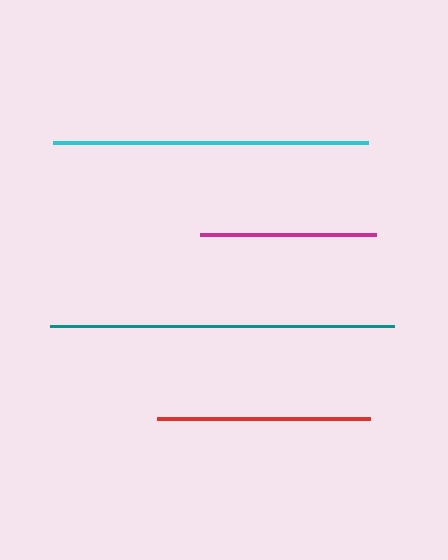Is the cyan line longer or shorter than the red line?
The cyan line is longer than the red line.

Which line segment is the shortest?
The magenta line is the shortest at approximately 176 pixels.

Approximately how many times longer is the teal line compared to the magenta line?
The teal line is approximately 2.0 times the length of the magenta line.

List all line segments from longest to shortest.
From longest to shortest: teal, cyan, red, magenta.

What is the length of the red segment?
The red segment is approximately 214 pixels long.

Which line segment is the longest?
The teal line is the longest at approximately 344 pixels.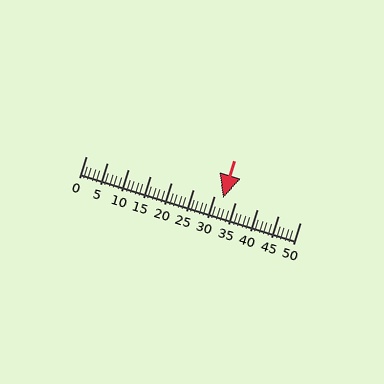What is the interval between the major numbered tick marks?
The major tick marks are spaced 5 units apart.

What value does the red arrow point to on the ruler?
The red arrow points to approximately 32.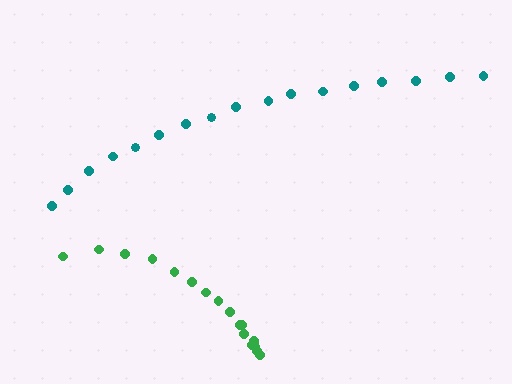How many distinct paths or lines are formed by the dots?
There are 2 distinct paths.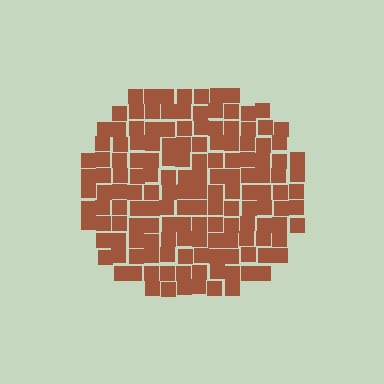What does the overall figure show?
The overall figure shows a circle.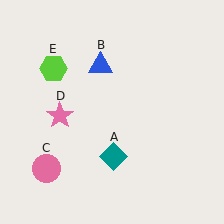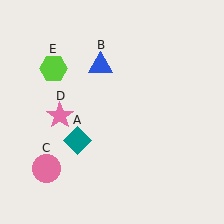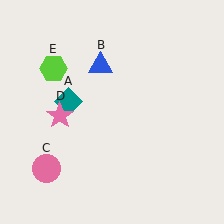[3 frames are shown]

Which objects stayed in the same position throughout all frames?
Blue triangle (object B) and pink circle (object C) and pink star (object D) and lime hexagon (object E) remained stationary.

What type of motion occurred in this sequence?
The teal diamond (object A) rotated clockwise around the center of the scene.